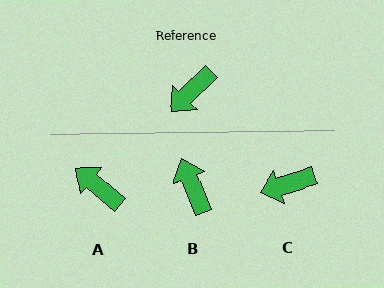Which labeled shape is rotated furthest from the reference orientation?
B, about 113 degrees away.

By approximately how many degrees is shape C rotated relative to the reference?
Approximately 27 degrees clockwise.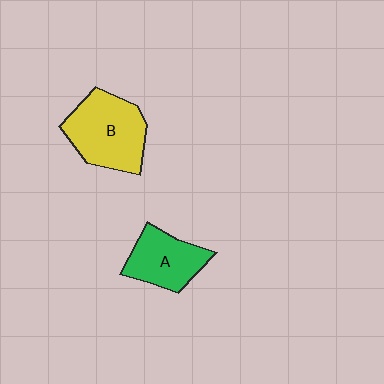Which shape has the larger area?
Shape B (yellow).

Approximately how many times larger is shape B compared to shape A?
Approximately 1.4 times.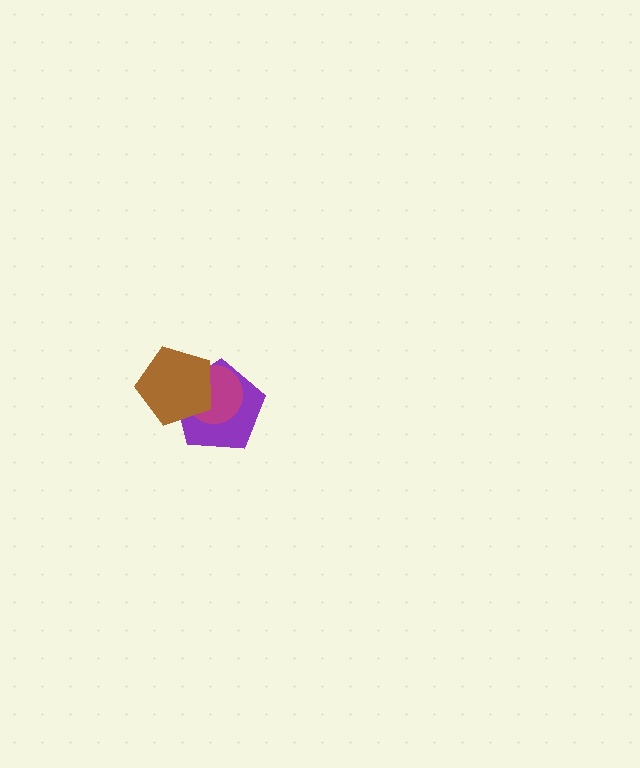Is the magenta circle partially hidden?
Yes, it is partially covered by another shape.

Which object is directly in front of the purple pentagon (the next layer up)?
The magenta circle is directly in front of the purple pentagon.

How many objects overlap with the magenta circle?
2 objects overlap with the magenta circle.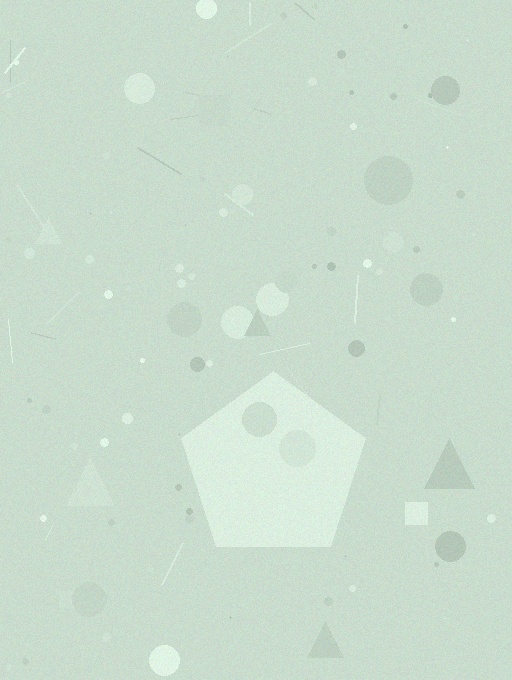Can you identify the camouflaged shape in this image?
The camouflaged shape is a pentagon.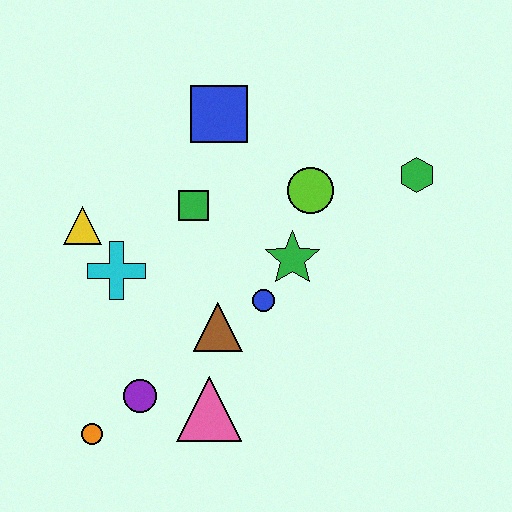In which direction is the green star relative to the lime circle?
The green star is below the lime circle.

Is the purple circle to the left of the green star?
Yes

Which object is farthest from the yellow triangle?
The green hexagon is farthest from the yellow triangle.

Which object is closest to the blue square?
The green square is closest to the blue square.